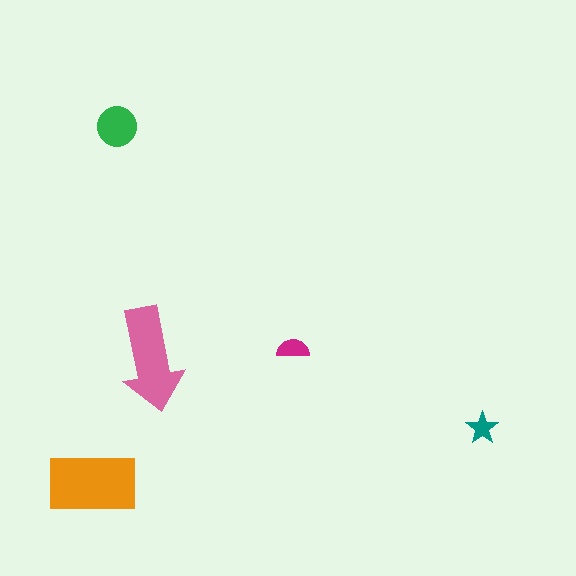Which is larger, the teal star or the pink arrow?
The pink arrow.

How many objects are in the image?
There are 5 objects in the image.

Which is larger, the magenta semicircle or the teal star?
The magenta semicircle.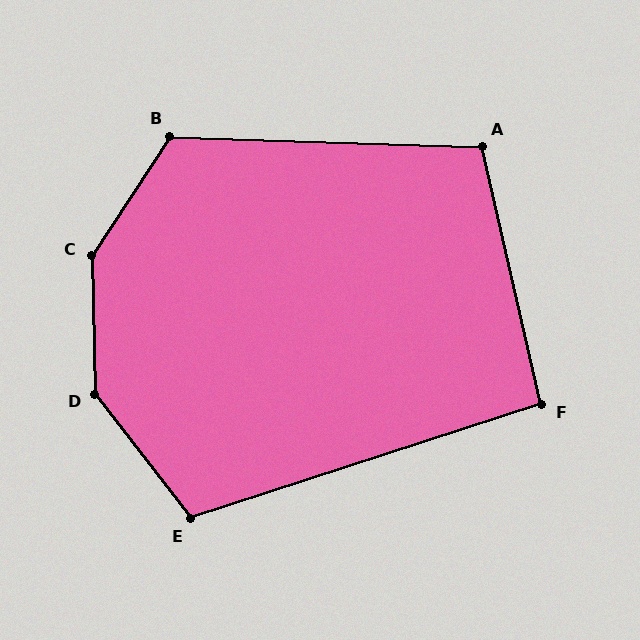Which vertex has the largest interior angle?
C, at approximately 145 degrees.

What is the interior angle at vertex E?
Approximately 110 degrees (obtuse).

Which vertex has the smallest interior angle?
F, at approximately 95 degrees.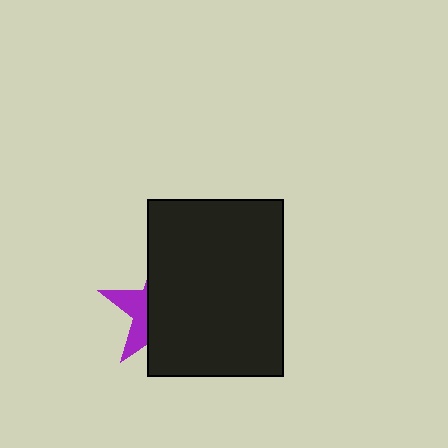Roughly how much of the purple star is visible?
A small part of it is visible (roughly 33%).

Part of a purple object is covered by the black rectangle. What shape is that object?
It is a star.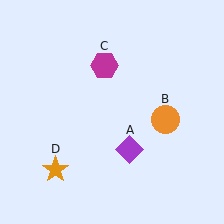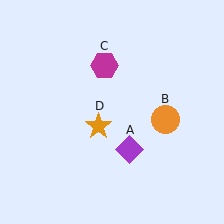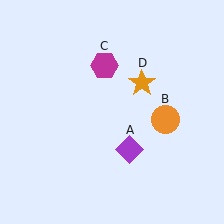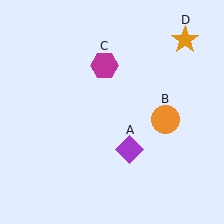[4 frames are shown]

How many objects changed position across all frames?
1 object changed position: orange star (object D).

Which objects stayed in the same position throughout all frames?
Purple diamond (object A) and orange circle (object B) and magenta hexagon (object C) remained stationary.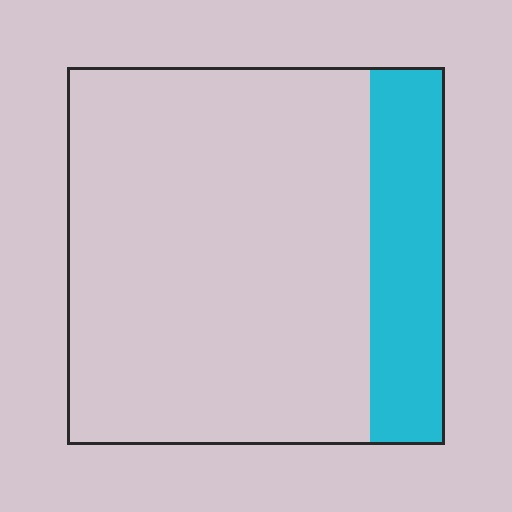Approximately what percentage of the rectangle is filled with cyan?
Approximately 20%.